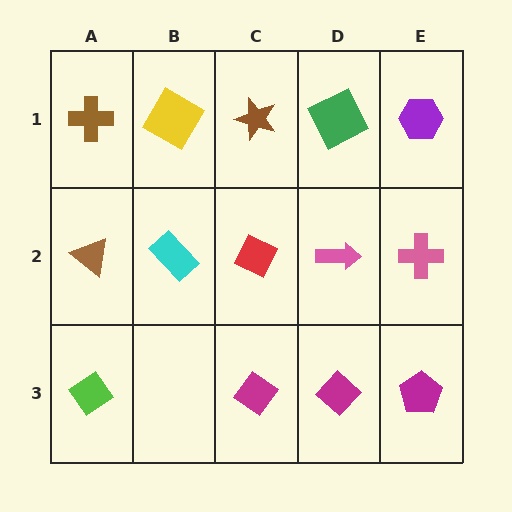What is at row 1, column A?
A brown cross.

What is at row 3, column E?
A magenta pentagon.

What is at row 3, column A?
A lime diamond.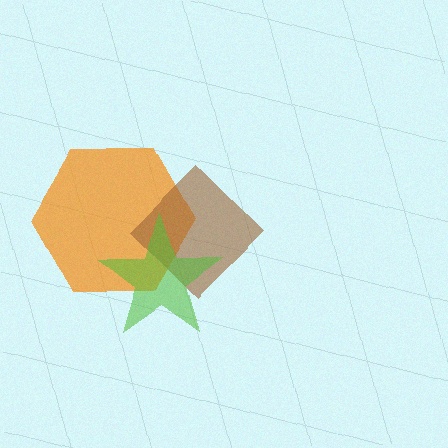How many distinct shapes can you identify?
There are 3 distinct shapes: an orange hexagon, a brown diamond, a lime star.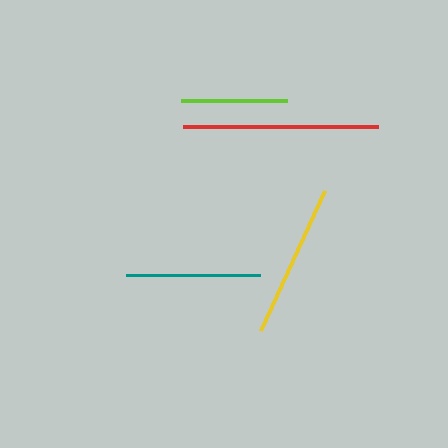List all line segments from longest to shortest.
From longest to shortest: red, yellow, teal, lime.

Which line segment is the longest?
The red line is the longest at approximately 196 pixels.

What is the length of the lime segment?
The lime segment is approximately 106 pixels long.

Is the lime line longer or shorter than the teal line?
The teal line is longer than the lime line.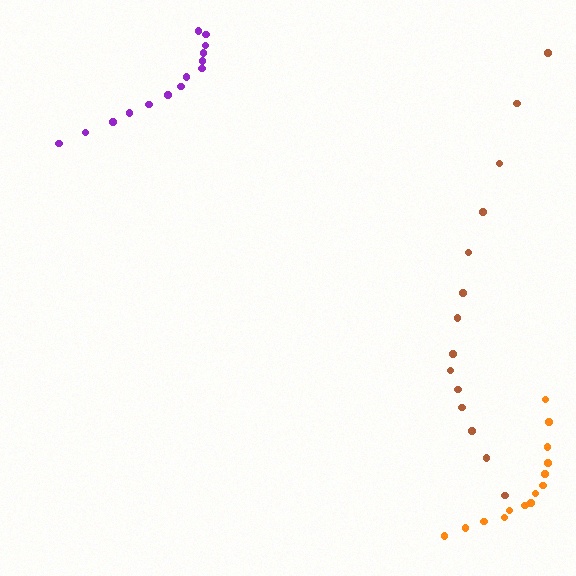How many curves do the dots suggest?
There are 3 distinct paths.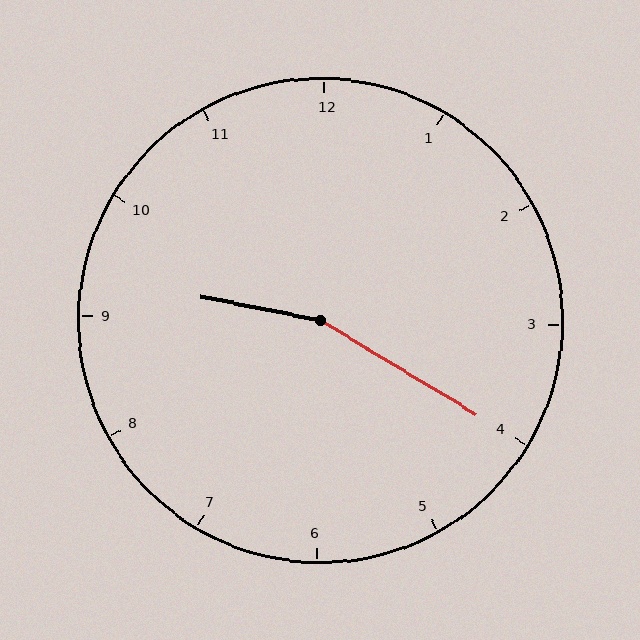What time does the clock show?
9:20.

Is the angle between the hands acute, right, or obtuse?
It is obtuse.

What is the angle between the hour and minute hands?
Approximately 160 degrees.